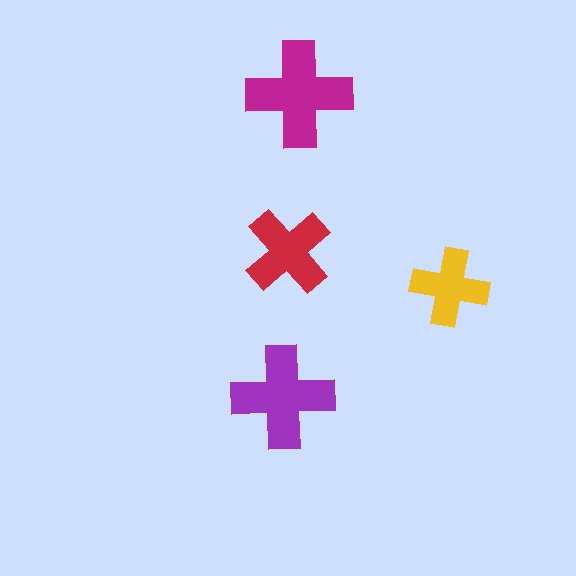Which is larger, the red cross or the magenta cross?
The magenta one.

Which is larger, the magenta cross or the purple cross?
The magenta one.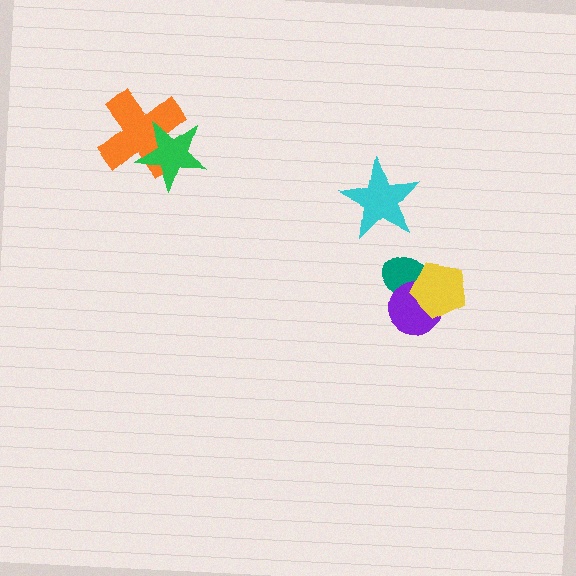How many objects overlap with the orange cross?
1 object overlaps with the orange cross.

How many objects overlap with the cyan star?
0 objects overlap with the cyan star.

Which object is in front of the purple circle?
The yellow pentagon is in front of the purple circle.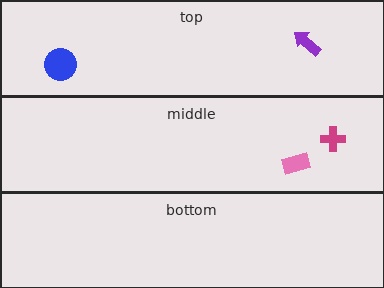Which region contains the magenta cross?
The middle region.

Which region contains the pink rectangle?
The middle region.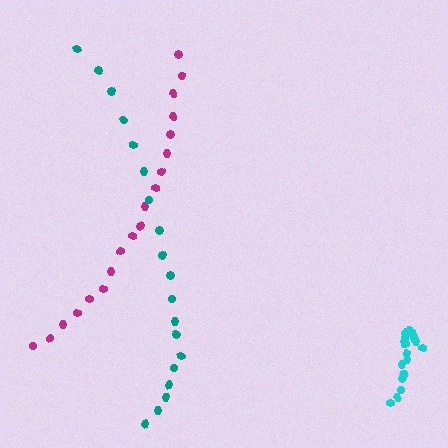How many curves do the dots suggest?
There are 3 distinct paths.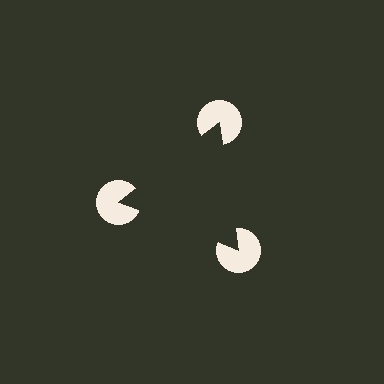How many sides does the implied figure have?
3 sides.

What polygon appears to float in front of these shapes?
An illusory triangle — its edges are inferred from the aligned wedge cuts in the pac-man discs, not physically drawn.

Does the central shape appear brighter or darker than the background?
It typically appears slightly darker than the background, even though no actual brightness change is drawn.